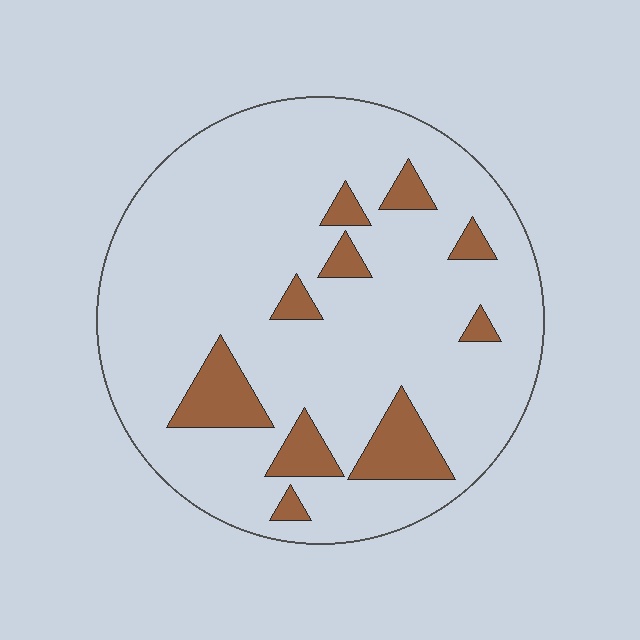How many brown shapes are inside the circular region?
10.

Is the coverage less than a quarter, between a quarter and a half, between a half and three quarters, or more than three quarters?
Less than a quarter.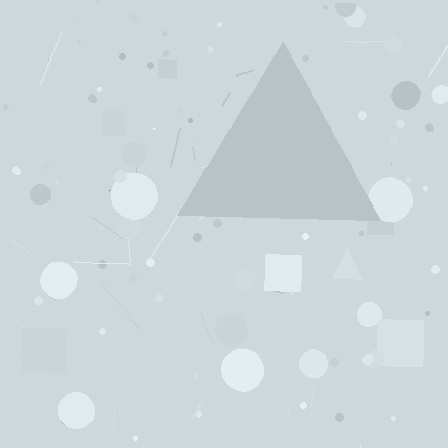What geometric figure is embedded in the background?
A triangle is embedded in the background.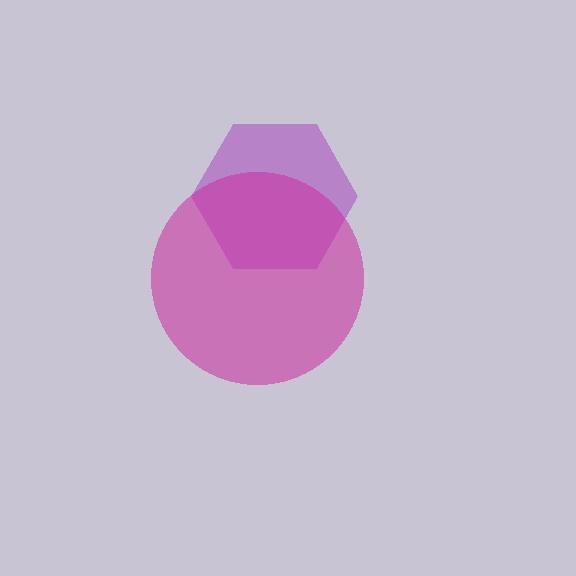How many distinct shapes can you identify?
There are 2 distinct shapes: a purple hexagon, a magenta circle.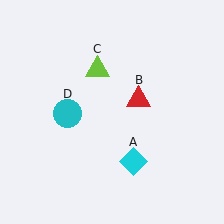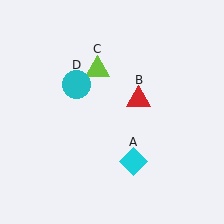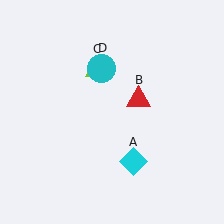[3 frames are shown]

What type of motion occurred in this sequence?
The cyan circle (object D) rotated clockwise around the center of the scene.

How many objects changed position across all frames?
1 object changed position: cyan circle (object D).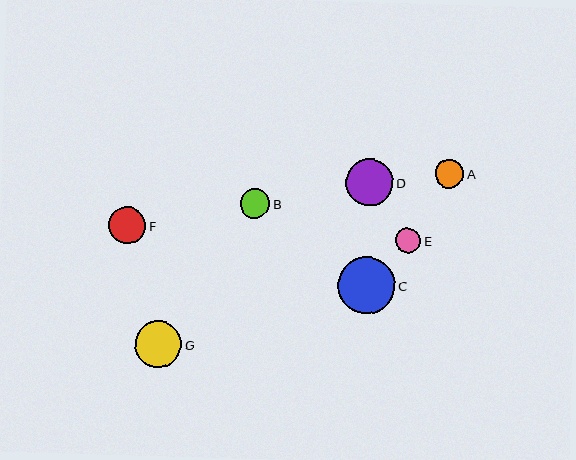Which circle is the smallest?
Circle E is the smallest with a size of approximately 25 pixels.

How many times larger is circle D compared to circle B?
Circle D is approximately 1.6 times the size of circle B.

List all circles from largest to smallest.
From largest to smallest: C, D, G, F, B, A, E.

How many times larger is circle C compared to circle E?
Circle C is approximately 2.3 times the size of circle E.